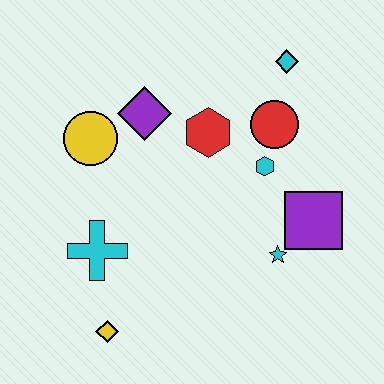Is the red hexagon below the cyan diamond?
Yes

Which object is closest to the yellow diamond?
The cyan cross is closest to the yellow diamond.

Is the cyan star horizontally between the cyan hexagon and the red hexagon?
No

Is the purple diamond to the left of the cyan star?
Yes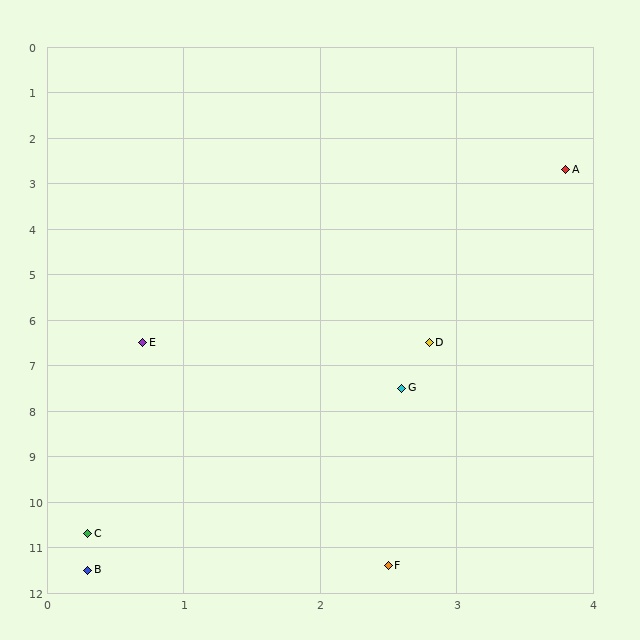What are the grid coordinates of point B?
Point B is at approximately (0.3, 11.5).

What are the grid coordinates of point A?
Point A is at approximately (3.8, 2.7).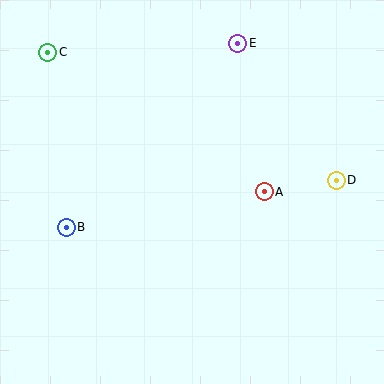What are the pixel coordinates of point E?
Point E is at (238, 43).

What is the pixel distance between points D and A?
The distance between D and A is 73 pixels.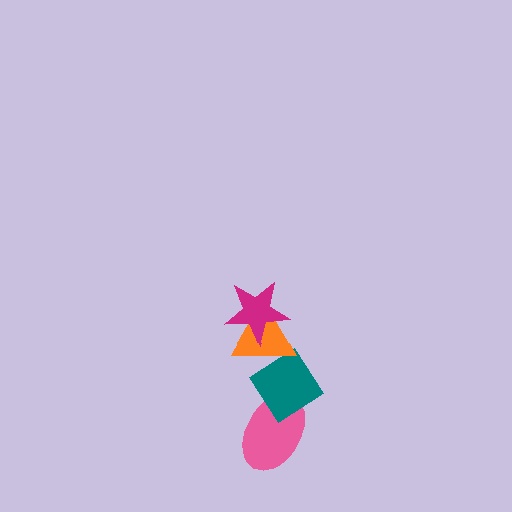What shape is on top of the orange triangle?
The magenta star is on top of the orange triangle.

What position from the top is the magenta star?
The magenta star is 1st from the top.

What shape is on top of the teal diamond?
The orange triangle is on top of the teal diamond.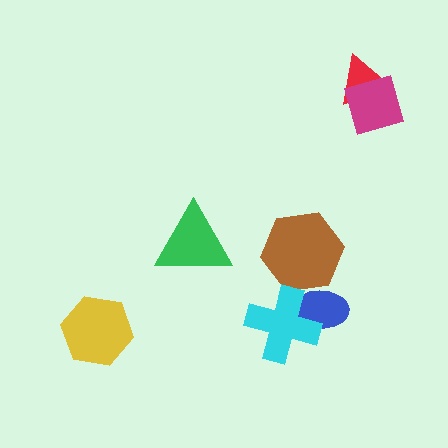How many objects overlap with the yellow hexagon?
0 objects overlap with the yellow hexagon.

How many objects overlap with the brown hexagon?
1 object overlaps with the brown hexagon.